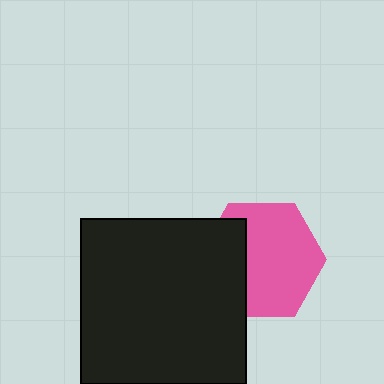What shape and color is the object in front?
The object in front is a black square.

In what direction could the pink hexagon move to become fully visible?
The pink hexagon could move right. That would shift it out from behind the black square entirely.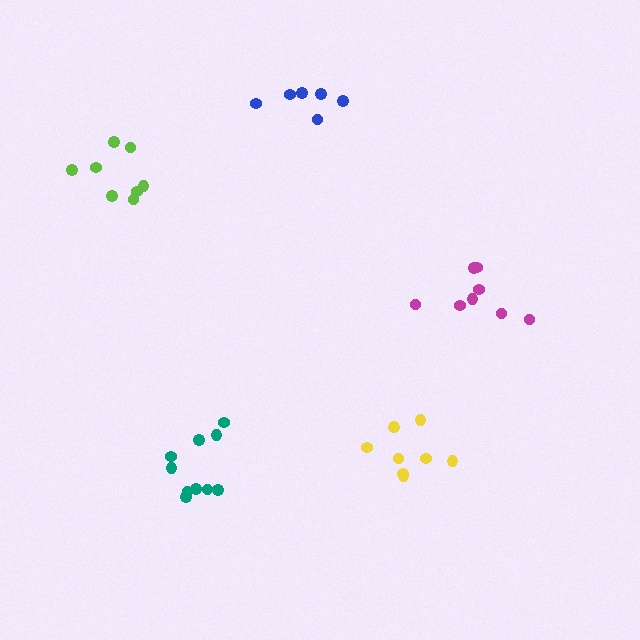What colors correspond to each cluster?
The clusters are colored: magenta, teal, lime, yellow, blue.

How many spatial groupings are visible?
There are 5 spatial groupings.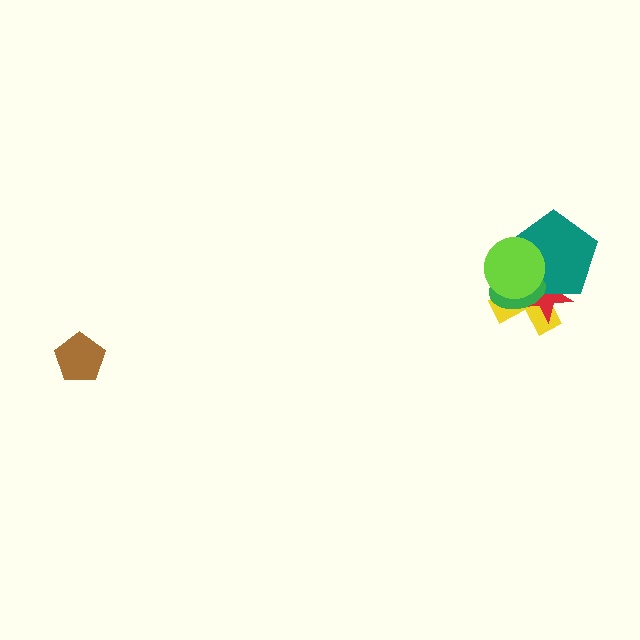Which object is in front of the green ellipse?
The lime circle is in front of the green ellipse.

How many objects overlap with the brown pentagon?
0 objects overlap with the brown pentagon.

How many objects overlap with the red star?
4 objects overlap with the red star.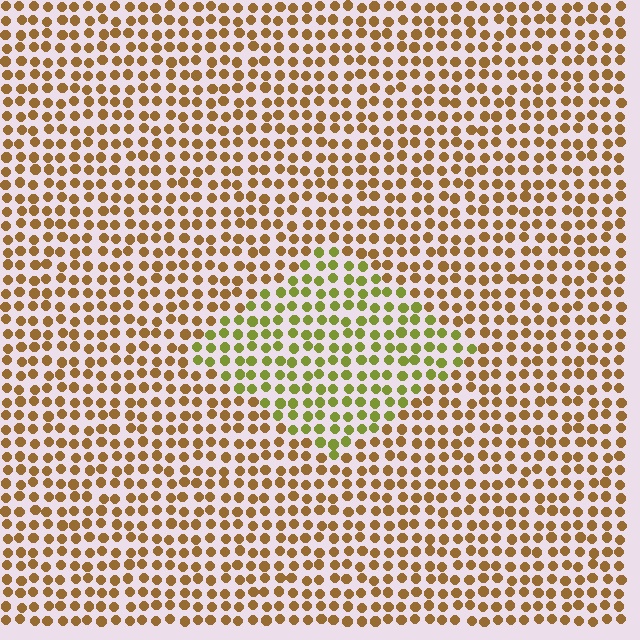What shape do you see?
I see a diamond.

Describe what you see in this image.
The image is filled with small brown elements in a uniform arrangement. A diamond-shaped region is visible where the elements are tinted to a slightly different hue, forming a subtle color boundary.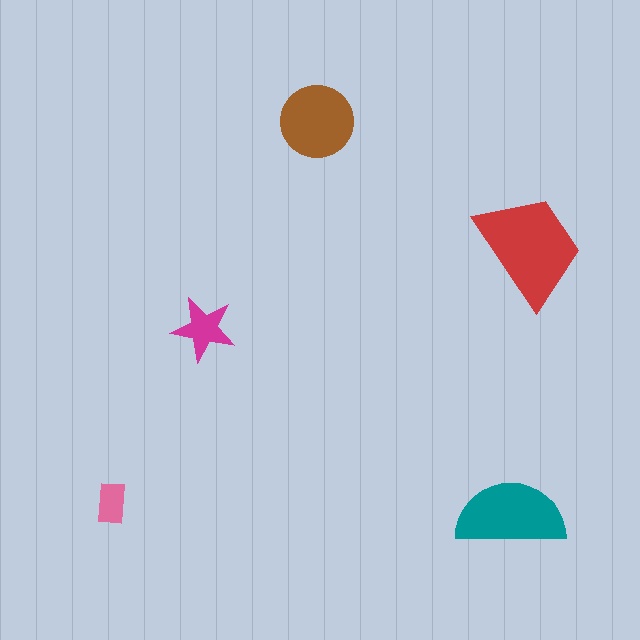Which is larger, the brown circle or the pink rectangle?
The brown circle.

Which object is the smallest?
The pink rectangle.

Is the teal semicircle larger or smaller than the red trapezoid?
Smaller.